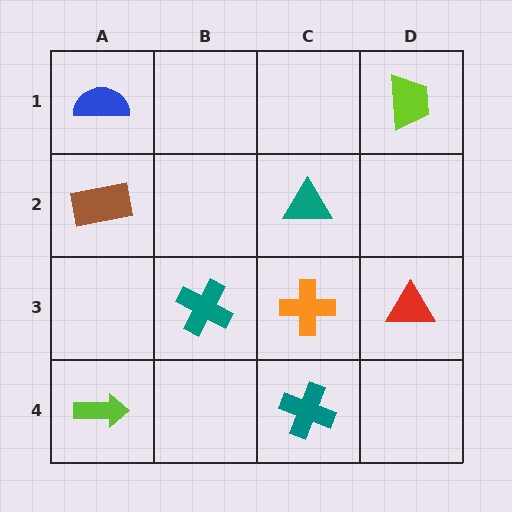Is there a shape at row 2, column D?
No, that cell is empty.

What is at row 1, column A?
A blue semicircle.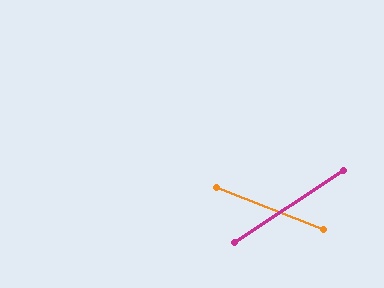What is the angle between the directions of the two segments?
Approximately 55 degrees.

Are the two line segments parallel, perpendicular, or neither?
Neither parallel nor perpendicular — they differ by about 55°.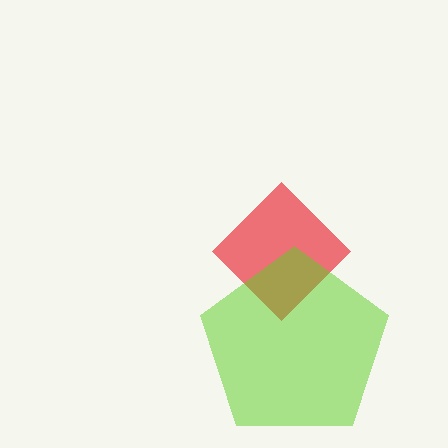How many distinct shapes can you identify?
There are 2 distinct shapes: a red diamond, a lime pentagon.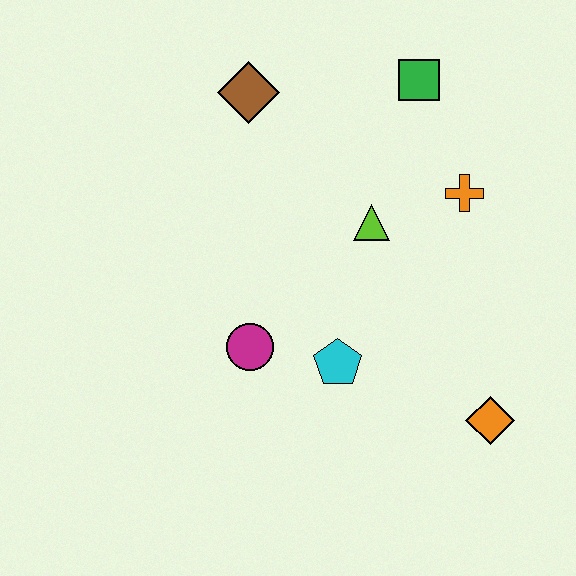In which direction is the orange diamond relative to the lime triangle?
The orange diamond is below the lime triangle.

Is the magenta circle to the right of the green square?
No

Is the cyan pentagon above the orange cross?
No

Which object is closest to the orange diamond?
The cyan pentagon is closest to the orange diamond.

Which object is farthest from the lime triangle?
The orange diamond is farthest from the lime triangle.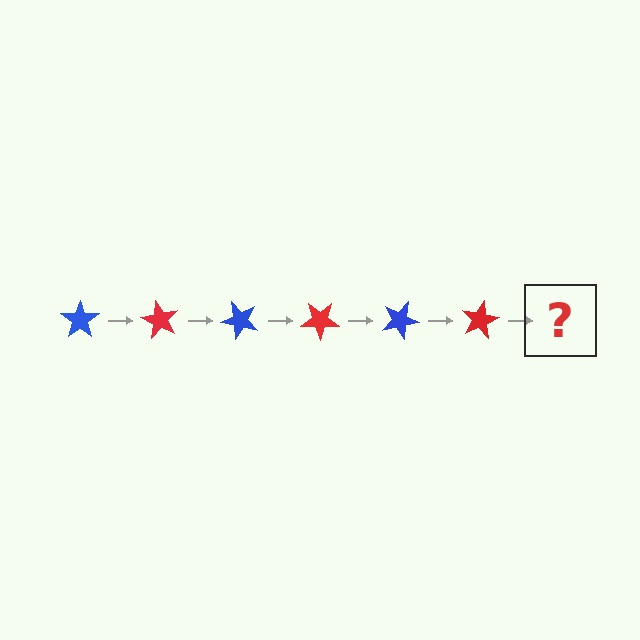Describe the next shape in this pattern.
It should be a blue star, rotated 360 degrees from the start.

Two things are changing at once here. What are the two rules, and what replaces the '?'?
The two rules are that it rotates 60 degrees each step and the color cycles through blue and red. The '?' should be a blue star, rotated 360 degrees from the start.